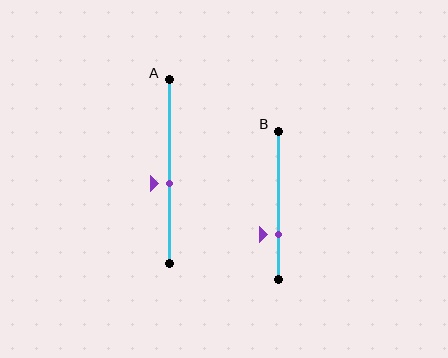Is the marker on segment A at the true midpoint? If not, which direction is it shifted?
No, the marker on segment A is shifted downward by about 6% of the segment length.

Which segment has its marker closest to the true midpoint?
Segment A has its marker closest to the true midpoint.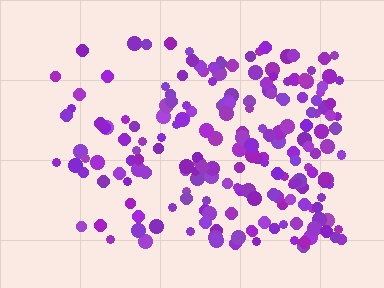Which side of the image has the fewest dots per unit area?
The left.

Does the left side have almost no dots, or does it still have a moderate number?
Still a moderate number, just noticeably fewer than the right.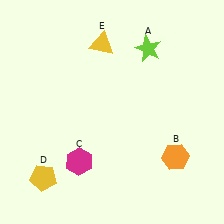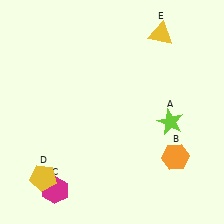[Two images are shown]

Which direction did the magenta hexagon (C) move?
The magenta hexagon (C) moved down.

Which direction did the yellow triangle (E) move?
The yellow triangle (E) moved right.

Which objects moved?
The objects that moved are: the lime star (A), the magenta hexagon (C), the yellow triangle (E).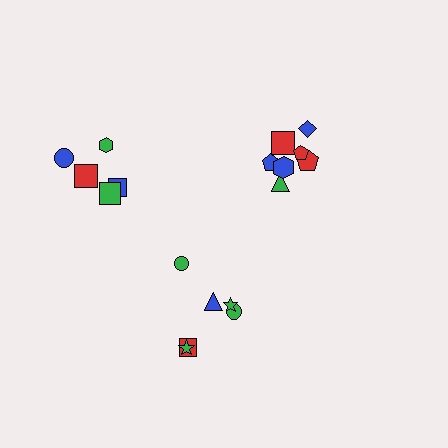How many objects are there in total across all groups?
There are 18 objects.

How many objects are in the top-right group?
There are 7 objects.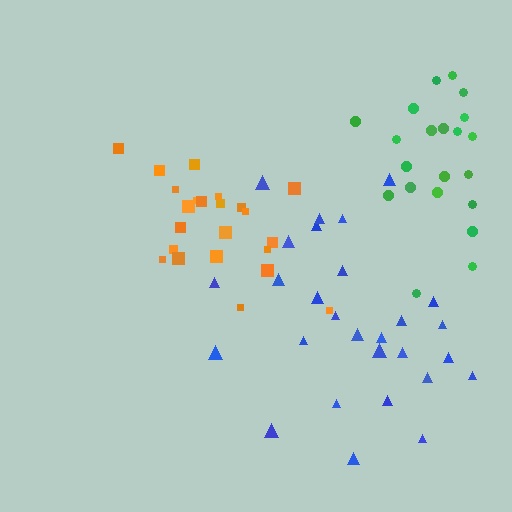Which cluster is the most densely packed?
Orange.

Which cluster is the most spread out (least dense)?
Blue.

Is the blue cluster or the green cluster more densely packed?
Green.